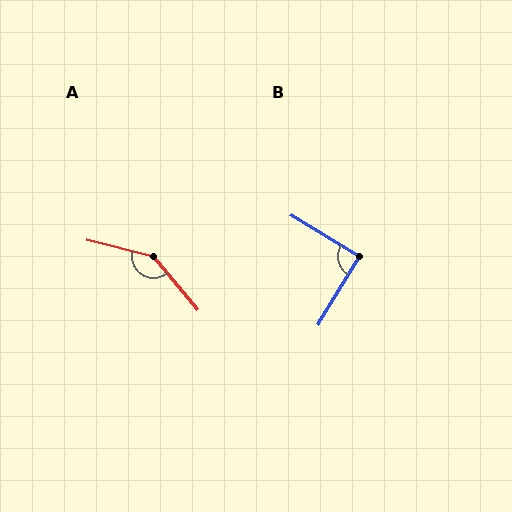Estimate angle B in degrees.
Approximately 90 degrees.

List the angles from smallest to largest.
B (90°), A (144°).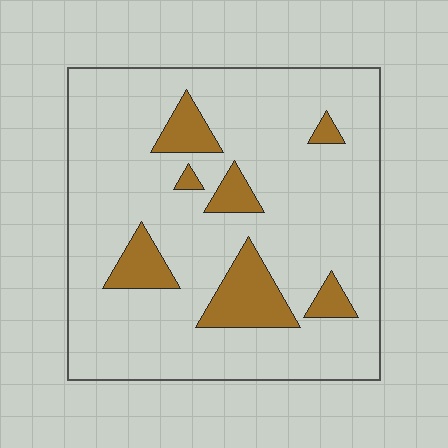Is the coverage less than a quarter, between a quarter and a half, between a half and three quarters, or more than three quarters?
Less than a quarter.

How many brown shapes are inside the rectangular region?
7.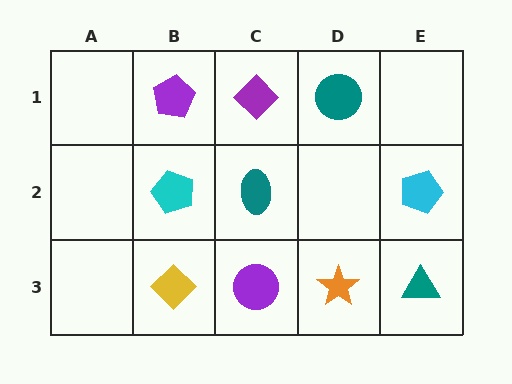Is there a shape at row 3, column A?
No, that cell is empty.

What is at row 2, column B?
A cyan pentagon.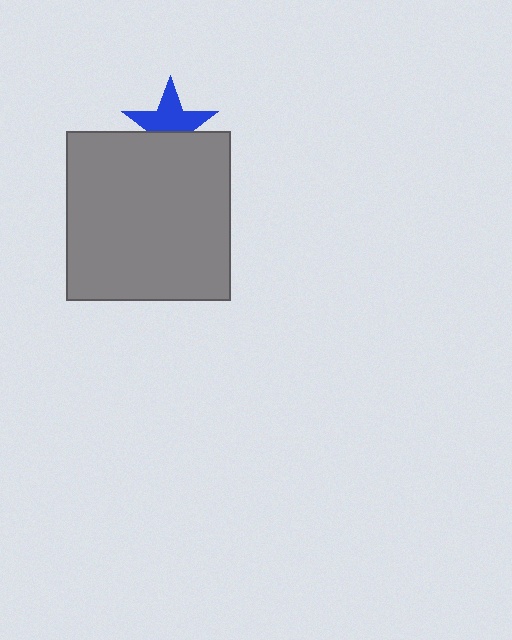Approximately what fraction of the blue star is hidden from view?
Roughly 39% of the blue star is hidden behind the gray rectangle.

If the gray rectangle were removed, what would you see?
You would see the complete blue star.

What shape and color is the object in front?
The object in front is a gray rectangle.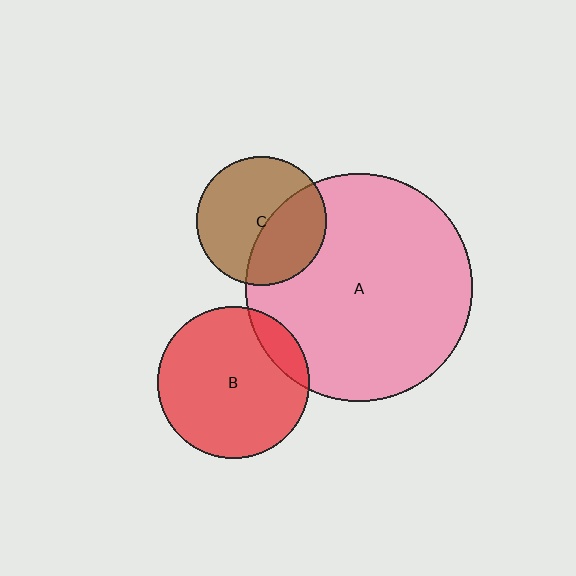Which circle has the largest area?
Circle A (pink).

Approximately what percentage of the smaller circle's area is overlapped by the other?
Approximately 40%.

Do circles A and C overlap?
Yes.